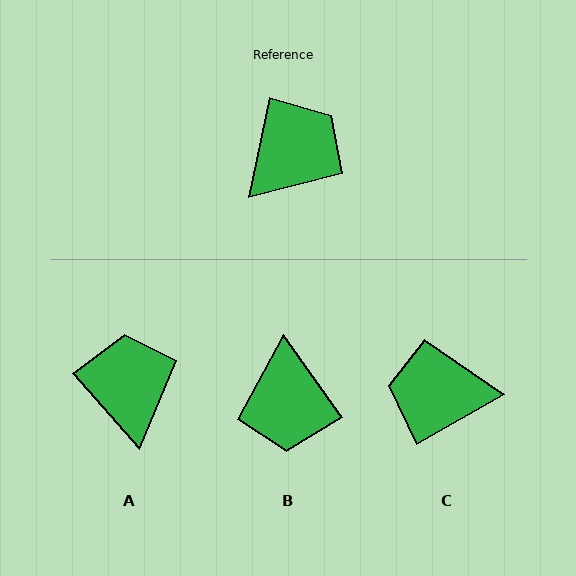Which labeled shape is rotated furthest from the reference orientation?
B, about 133 degrees away.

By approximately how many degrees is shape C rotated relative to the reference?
Approximately 131 degrees counter-clockwise.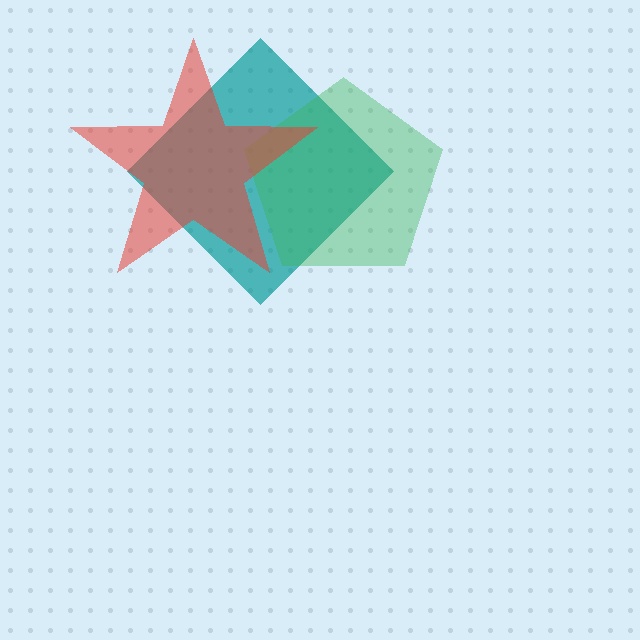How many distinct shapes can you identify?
There are 3 distinct shapes: a teal diamond, a green pentagon, a red star.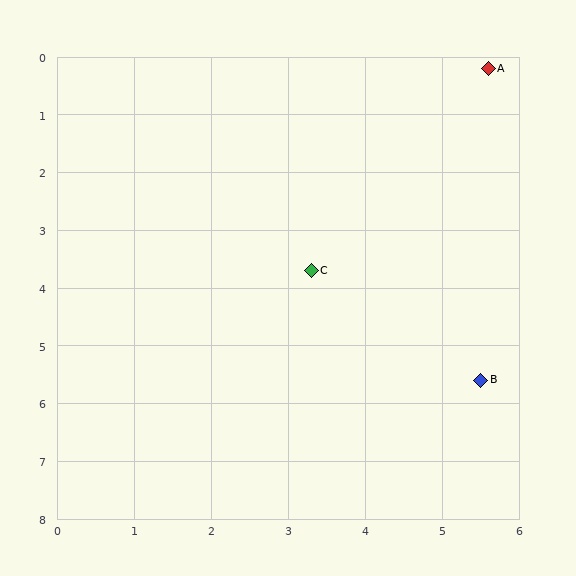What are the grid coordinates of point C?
Point C is at approximately (3.3, 3.7).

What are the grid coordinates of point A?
Point A is at approximately (5.6, 0.2).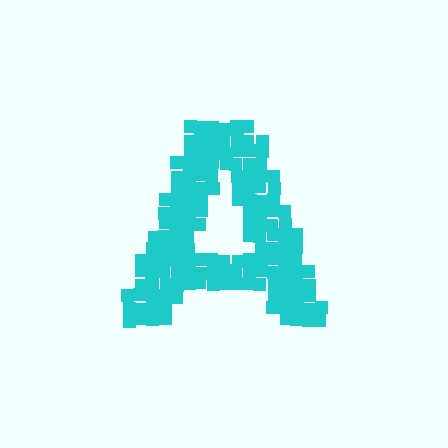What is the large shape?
The large shape is the letter A.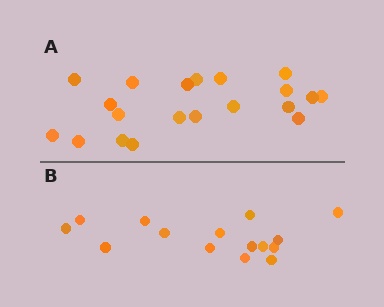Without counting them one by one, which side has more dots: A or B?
Region A (the top region) has more dots.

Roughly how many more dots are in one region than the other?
Region A has about 5 more dots than region B.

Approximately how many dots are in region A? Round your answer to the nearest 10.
About 20 dots.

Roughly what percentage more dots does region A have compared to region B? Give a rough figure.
About 35% more.